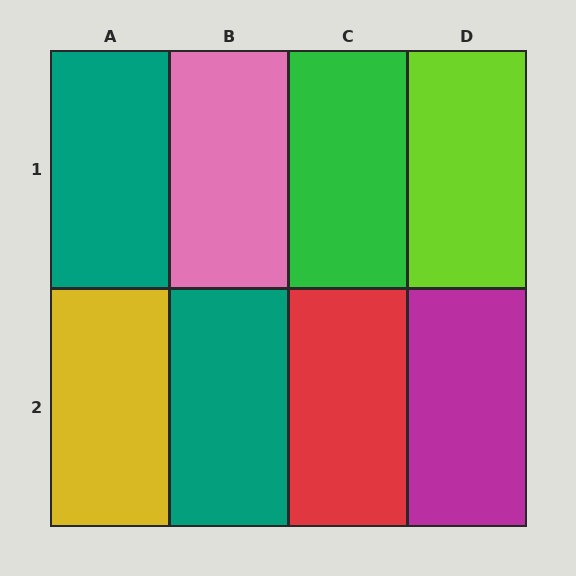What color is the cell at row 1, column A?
Teal.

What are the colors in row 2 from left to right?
Yellow, teal, red, magenta.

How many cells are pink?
1 cell is pink.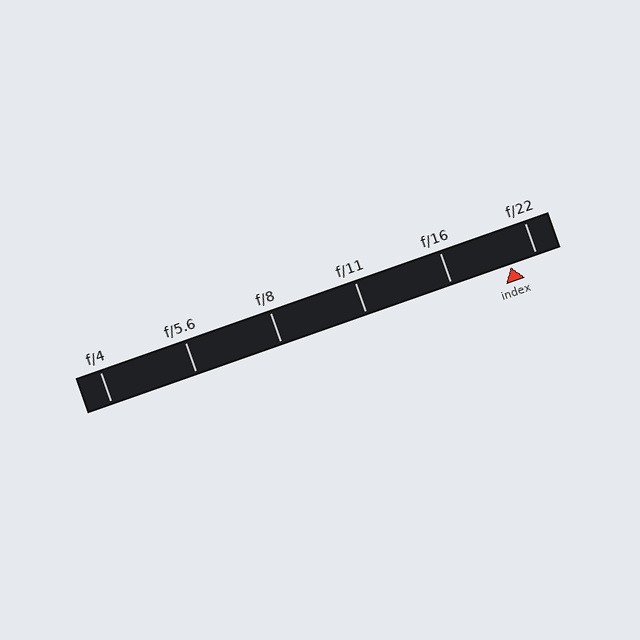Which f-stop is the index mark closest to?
The index mark is closest to f/22.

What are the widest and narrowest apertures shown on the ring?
The widest aperture shown is f/4 and the narrowest is f/22.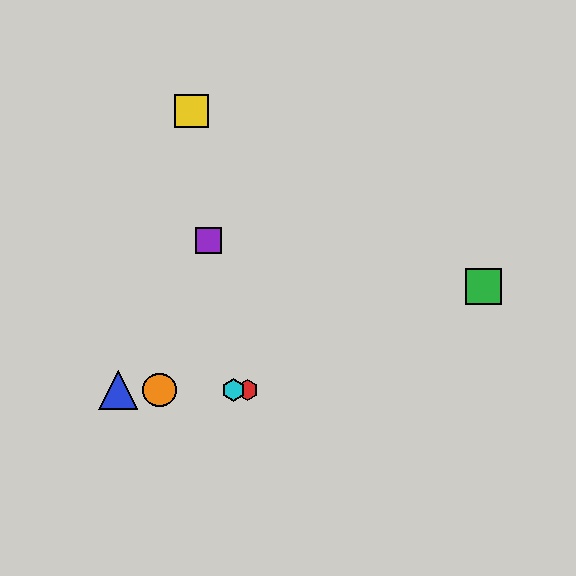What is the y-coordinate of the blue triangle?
The blue triangle is at y≈390.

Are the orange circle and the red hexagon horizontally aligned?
Yes, both are at y≈390.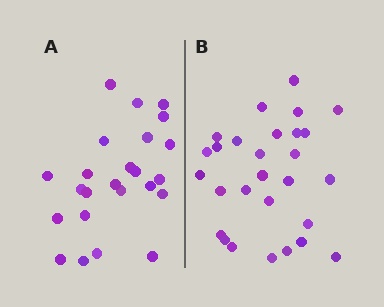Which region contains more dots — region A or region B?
Region B (the right region) has more dots.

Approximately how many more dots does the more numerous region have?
Region B has about 4 more dots than region A.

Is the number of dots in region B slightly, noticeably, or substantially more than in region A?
Region B has only slightly more — the two regions are fairly close. The ratio is roughly 1.2 to 1.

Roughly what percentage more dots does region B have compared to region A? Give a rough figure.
About 15% more.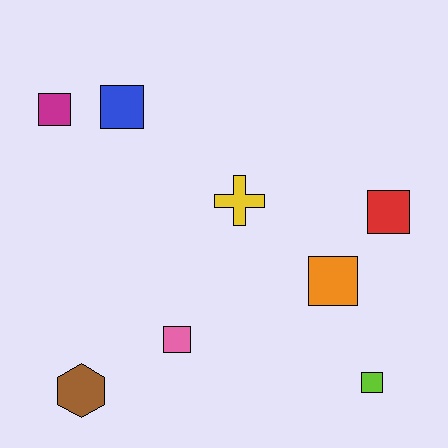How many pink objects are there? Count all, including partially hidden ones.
There is 1 pink object.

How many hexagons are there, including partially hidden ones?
There is 1 hexagon.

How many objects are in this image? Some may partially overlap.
There are 8 objects.